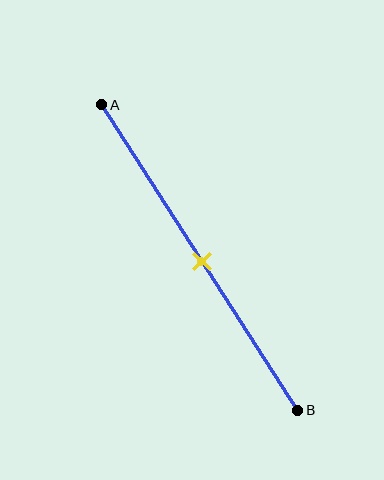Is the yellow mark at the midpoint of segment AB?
Yes, the mark is approximately at the midpoint.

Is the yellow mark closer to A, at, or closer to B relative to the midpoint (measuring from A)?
The yellow mark is approximately at the midpoint of segment AB.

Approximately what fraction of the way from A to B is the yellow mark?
The yellow mark is approximately 50% of the way from A to B.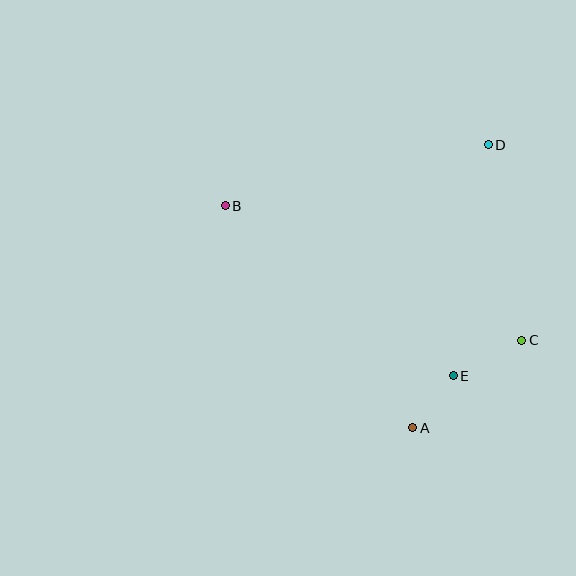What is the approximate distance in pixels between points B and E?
The distance between B and E is approximately 284 pixels.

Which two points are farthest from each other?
Points B and C are farthest from each other.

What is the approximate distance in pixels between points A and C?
The distance between A and C is approximately 140 pixels.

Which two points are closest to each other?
Points A and E are closest to each other.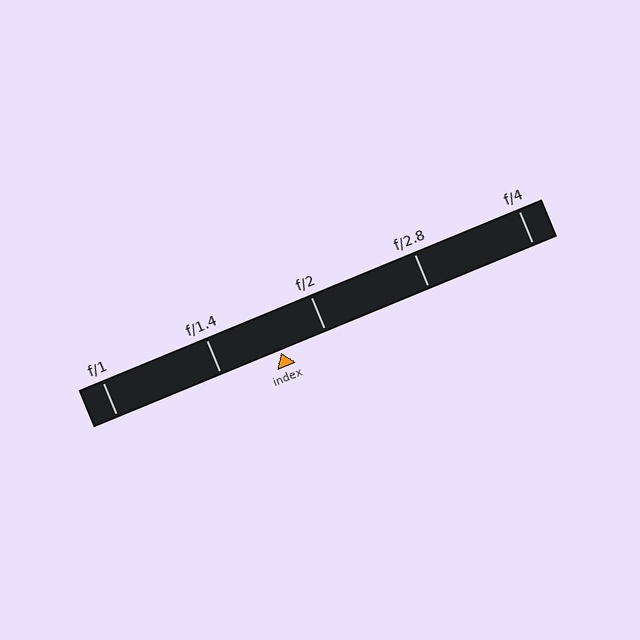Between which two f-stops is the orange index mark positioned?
The index mark is between f/1.4 and f/2.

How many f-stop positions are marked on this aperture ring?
There are 5 f-stop positions marked.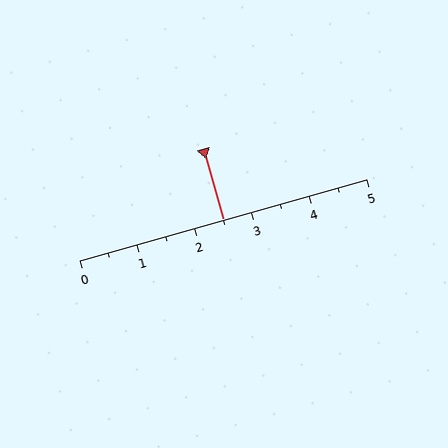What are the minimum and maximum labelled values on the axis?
The axis runs from 0 to 5.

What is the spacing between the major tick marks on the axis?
The major ticks are spaced 1 apart.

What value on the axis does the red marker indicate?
The marker indicates approximately 2.5.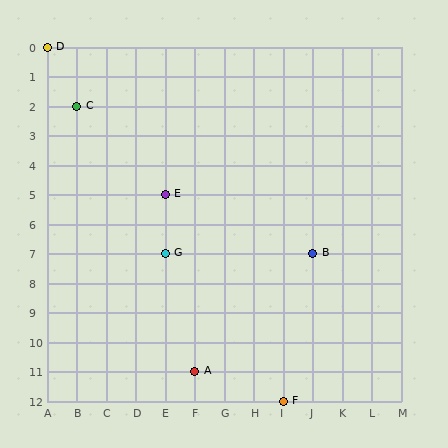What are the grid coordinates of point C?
Point C is at grid coordinates (B, 2).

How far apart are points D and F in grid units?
Points D and F are 8 columns and 12 rows apart (about 14.4 grid units diagonally).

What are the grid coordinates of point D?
Point D is at grid coordinates (A, 0).